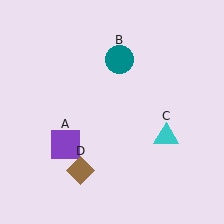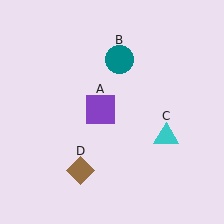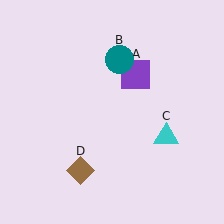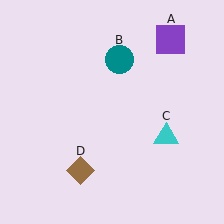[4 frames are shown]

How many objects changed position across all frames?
1 object changed position: purple square (object A).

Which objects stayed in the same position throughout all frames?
Teal circle (object B) and cyan triangle (object C) and brown diamond (object D) remained stationary.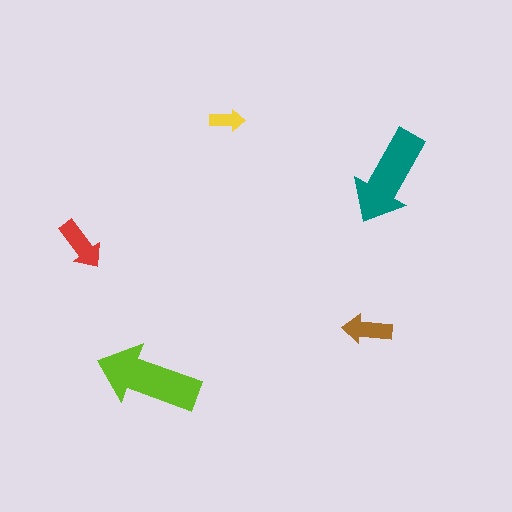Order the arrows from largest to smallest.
the lime one, the teal one, the red one, the brown one, the yellow one.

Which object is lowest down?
The lime arrow is bottommost.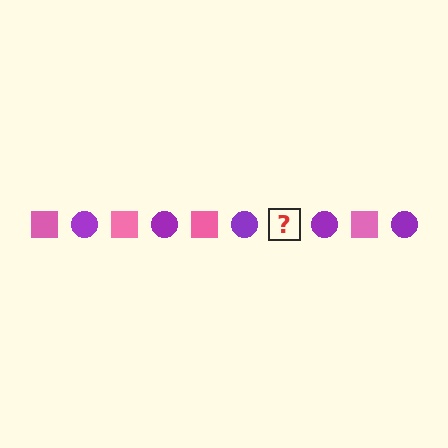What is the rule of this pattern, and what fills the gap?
The rule is that the pattern alternates between pink square and purple circle. The gap should be filled with a pink square.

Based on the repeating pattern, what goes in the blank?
The blank should be a pink square.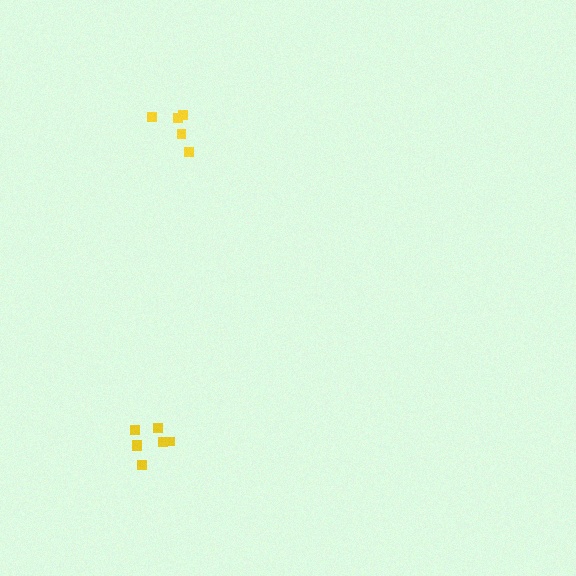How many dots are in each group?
Group 1: 5 dots, Group 2: 7 dots (12 total).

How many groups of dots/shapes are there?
There are 2 groups.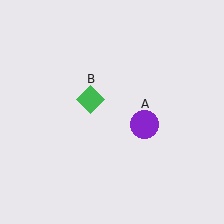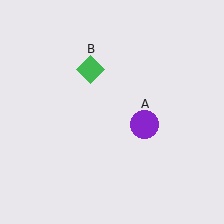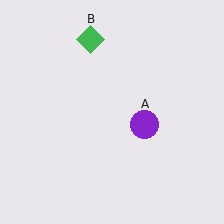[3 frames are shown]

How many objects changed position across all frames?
1 object changed position: green diamond (object B).